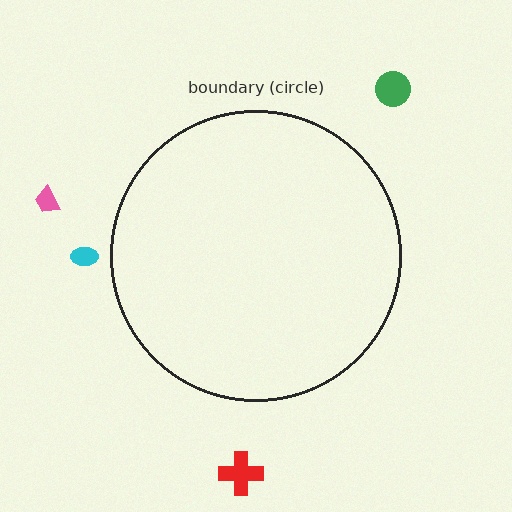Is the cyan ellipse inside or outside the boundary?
Outside.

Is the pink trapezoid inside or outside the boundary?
Outside.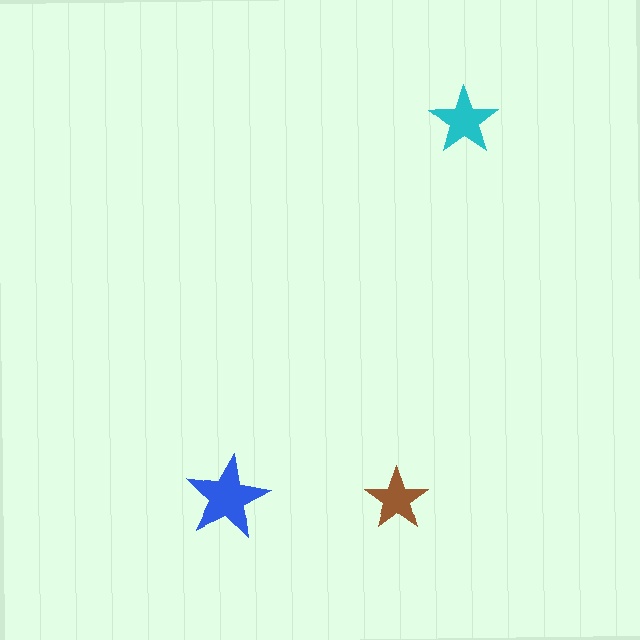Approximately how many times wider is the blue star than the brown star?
About 1.5 times wider.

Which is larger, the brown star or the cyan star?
The cyan one.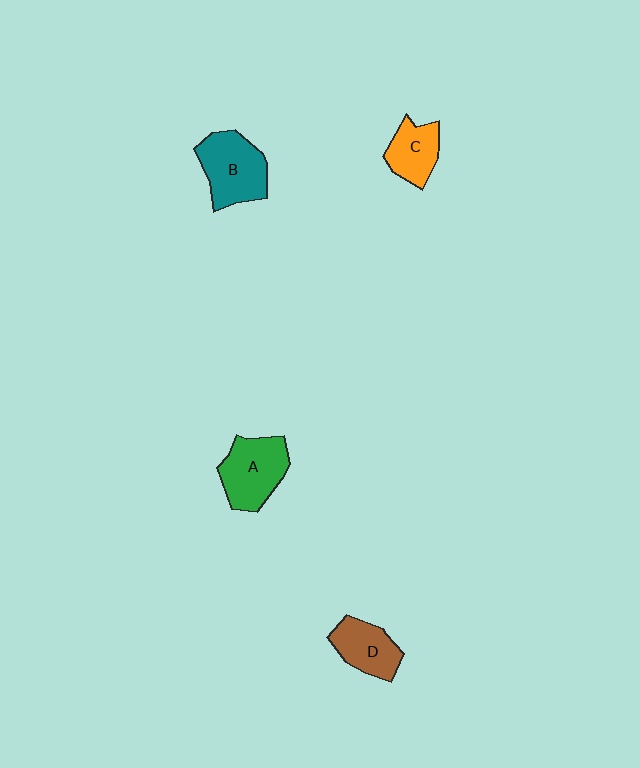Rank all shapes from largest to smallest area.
From largest to smallest: B (teal), A (green), D (brown), C (orange).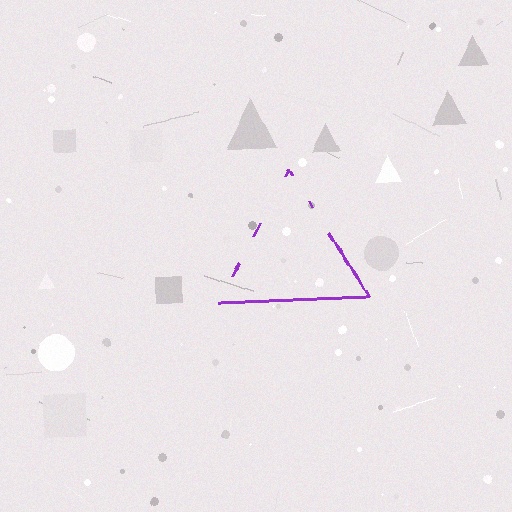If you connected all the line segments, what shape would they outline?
They would outline a triangle.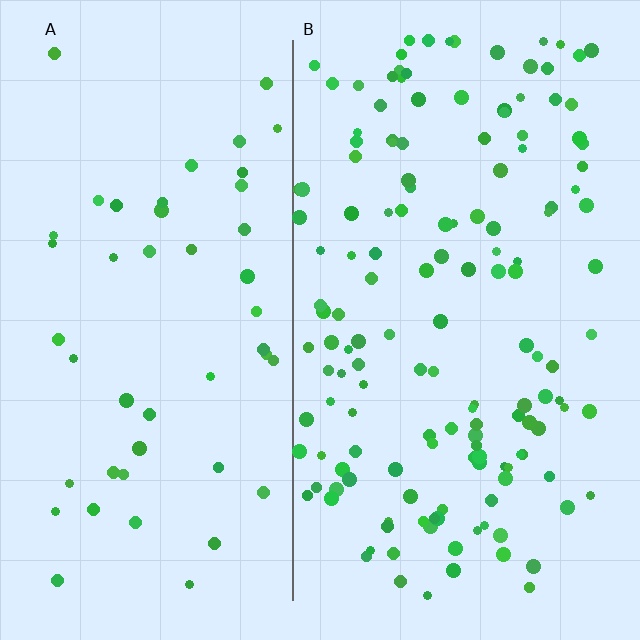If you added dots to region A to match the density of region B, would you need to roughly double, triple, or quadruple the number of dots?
Approximately triple.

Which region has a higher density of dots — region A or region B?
B (the right).